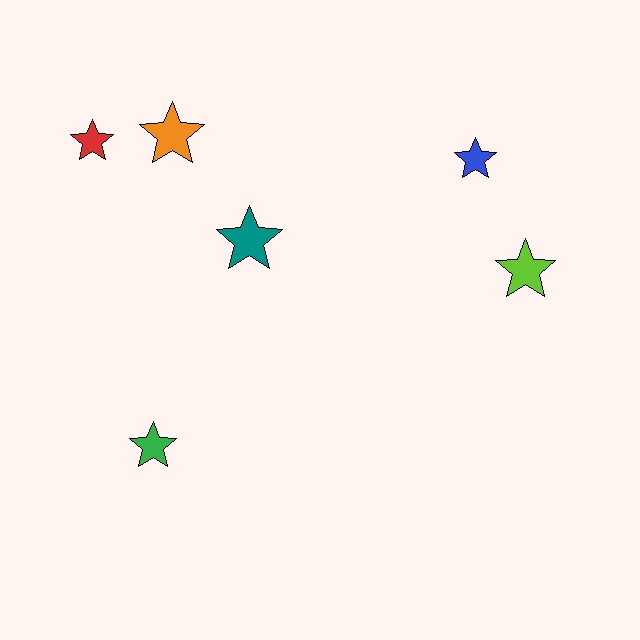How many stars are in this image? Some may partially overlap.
There are 6 stars.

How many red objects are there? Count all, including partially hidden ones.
There is 1 red object.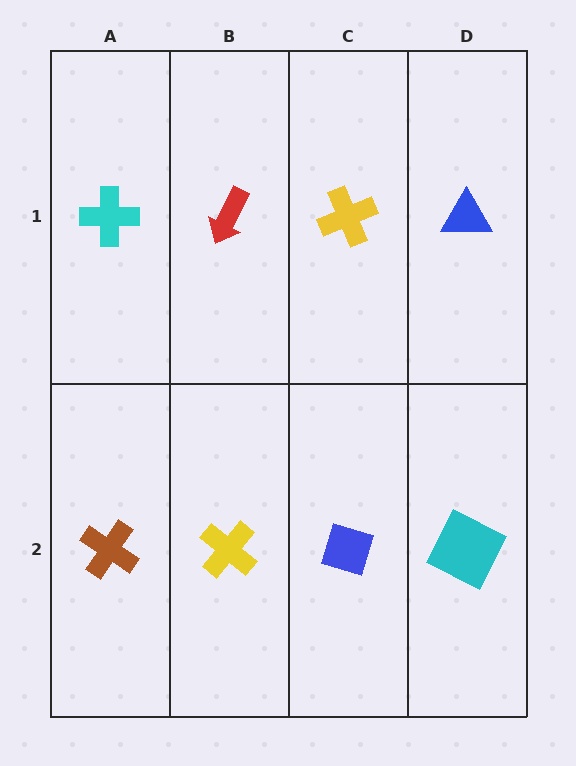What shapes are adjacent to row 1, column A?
A brown cross (row 2, column A), a red arrow (row 1, column B).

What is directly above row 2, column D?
A blue triangle.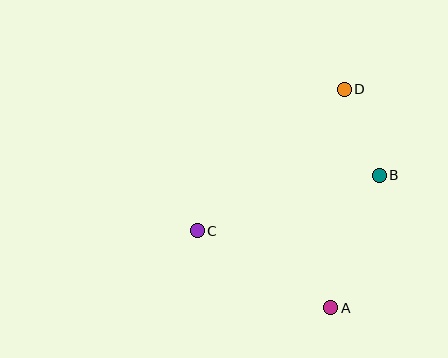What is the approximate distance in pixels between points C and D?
The distance between C and D is approximately 204 pixels.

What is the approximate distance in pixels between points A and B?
The distance between A and B is approximately 141 pixels.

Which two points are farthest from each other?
Points A and D are farthest from each other.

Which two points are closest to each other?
Points B and D are closest to each other.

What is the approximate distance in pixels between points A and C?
The distance between A and C is approximately 154 pixels.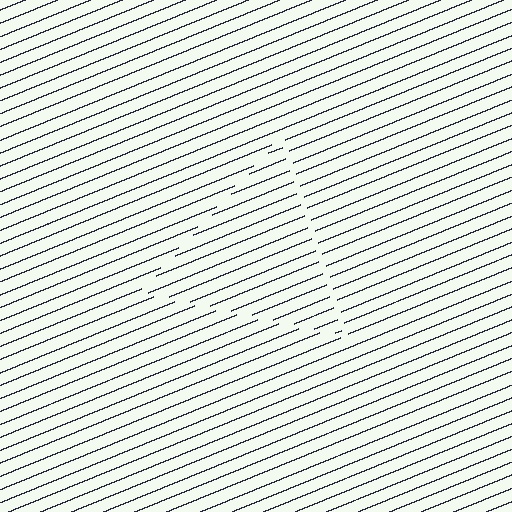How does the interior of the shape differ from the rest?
The interior of the shape contains the same grating, shifted by half a period — the contour is defined by the phase discontinuity where line-ends from the inner and outer gratings abut.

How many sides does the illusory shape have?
3 sides — the line-ends trace a triangle.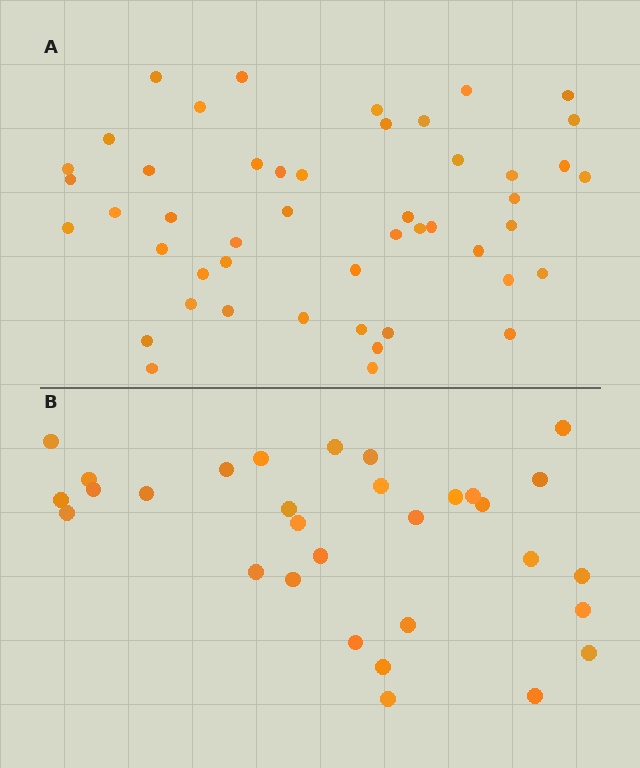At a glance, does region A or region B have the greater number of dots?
Region A (the top region) has more dots.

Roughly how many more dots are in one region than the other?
Region A has approximately 15 more dots than region B.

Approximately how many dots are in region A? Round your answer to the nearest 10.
About 50 dots. (The exact count is 48, which rounds to 50.)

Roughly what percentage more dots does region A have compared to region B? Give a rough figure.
About 55% more.